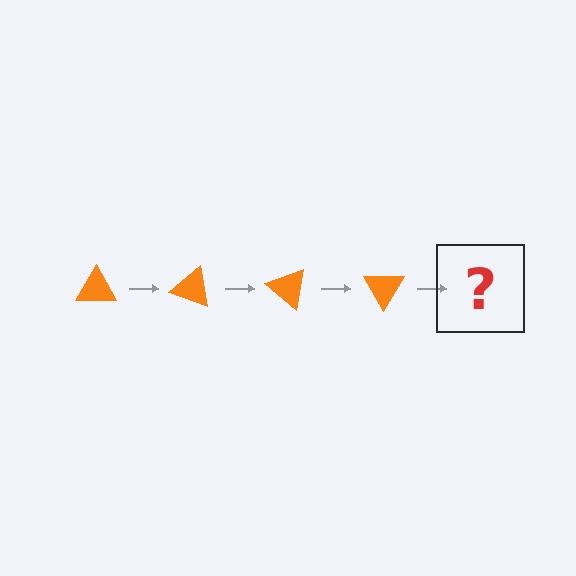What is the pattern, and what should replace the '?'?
The pattern is that the triangle rotates 20 degrees each step. The '?' should be an orange triangle rotated 80 degrees.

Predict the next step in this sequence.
The next step is an orange triangle rotated 80 degrees.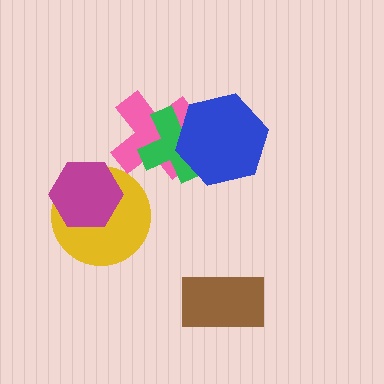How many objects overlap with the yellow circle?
1 object overlaps with the yellow circle.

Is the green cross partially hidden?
Yes, it is partially covered by another shape.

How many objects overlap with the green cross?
2 objects overlap with the green cross.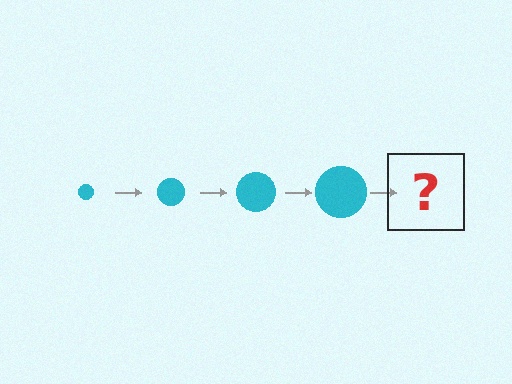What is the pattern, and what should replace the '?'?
The pattern is that the circle gets progressively larger each step. The '?' should be a cyan circle, larger than the previous one.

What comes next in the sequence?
The next element should be a cyan circle, larger than the previous one.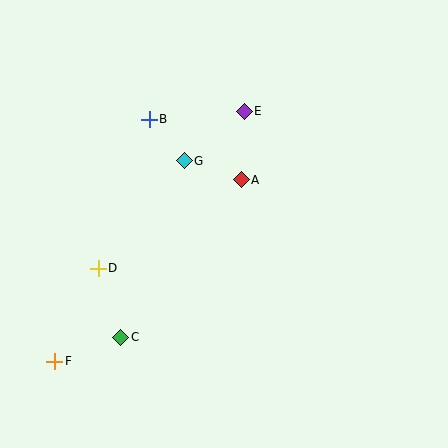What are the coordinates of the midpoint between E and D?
The midpoint between E and D is at (171, 190).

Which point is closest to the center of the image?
Point A at (241, 180) is closest to the center.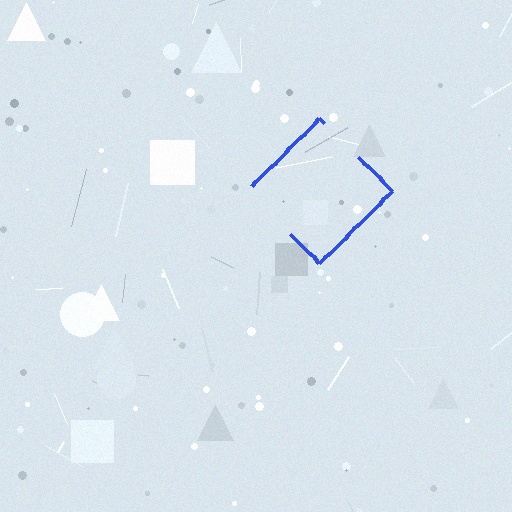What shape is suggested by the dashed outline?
The dashed outline suggests a diamond.